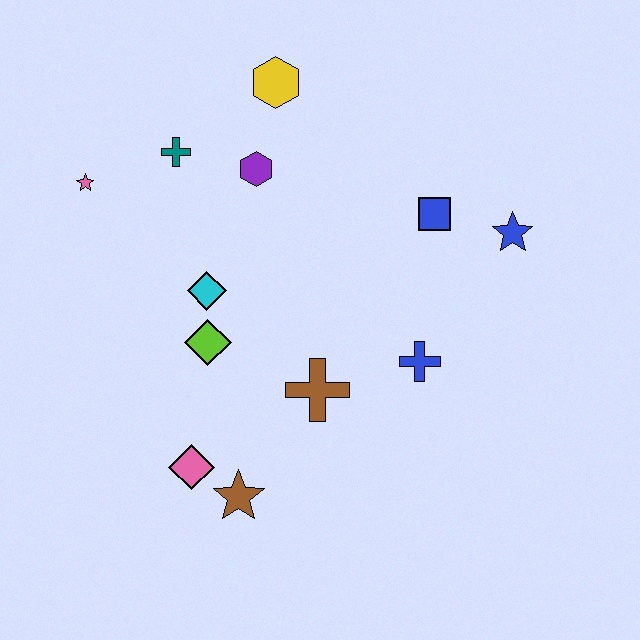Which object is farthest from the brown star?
The yellow hexagon is farthest from the brown star.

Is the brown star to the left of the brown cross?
Yes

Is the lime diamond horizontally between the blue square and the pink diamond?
Yes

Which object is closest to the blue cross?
The brown cross is closest to the blue cross.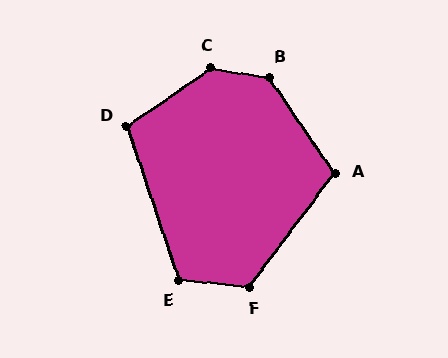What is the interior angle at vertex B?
Approximately 133 degrees (obtuse).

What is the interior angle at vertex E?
Approximately 114 degrees (obtuse).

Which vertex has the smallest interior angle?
D, at approximately 106 degrees.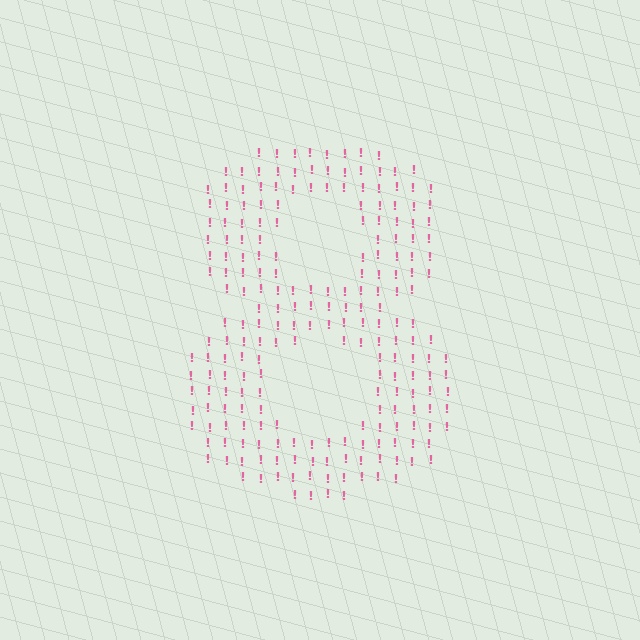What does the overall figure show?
The overall figure shows the digit 8.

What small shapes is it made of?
It is made of small exclamation marks.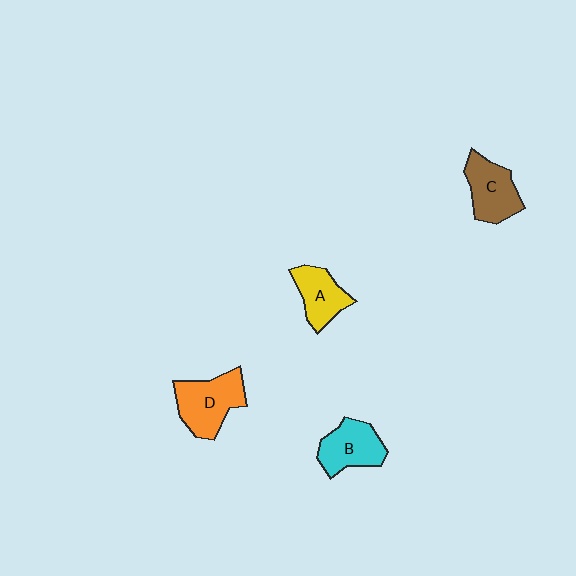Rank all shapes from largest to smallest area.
From largest to smallest: D (orange), C (brown), B (cyan), A (yellow).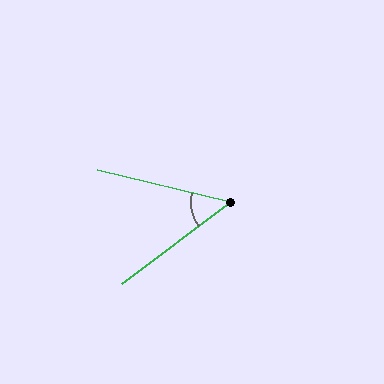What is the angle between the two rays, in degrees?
Approximately 50 degrees.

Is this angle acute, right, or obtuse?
It is acute.